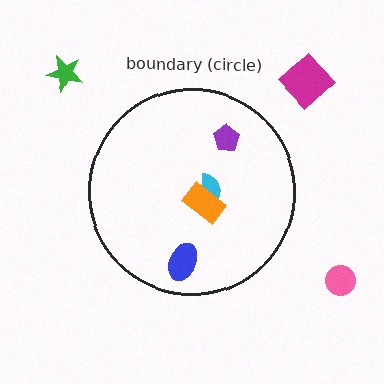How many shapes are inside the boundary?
4 inside, 3 outside.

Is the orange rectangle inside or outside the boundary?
Inside.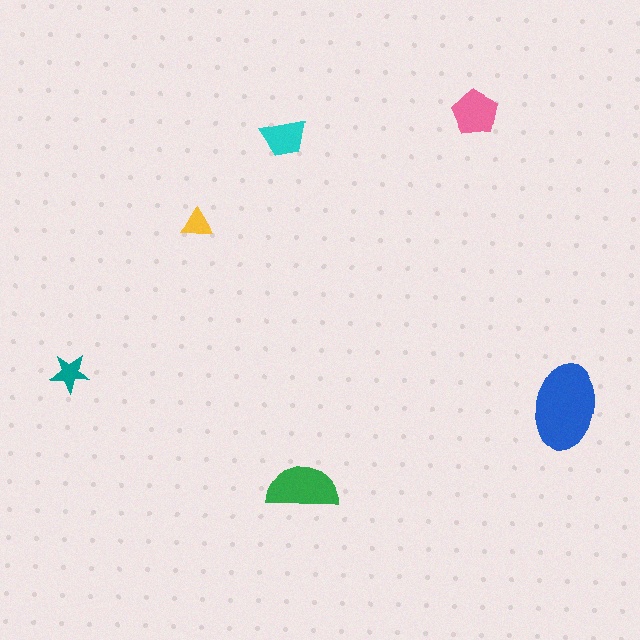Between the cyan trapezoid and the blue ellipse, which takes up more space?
The blue ellipse.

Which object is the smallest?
The yellow triangle.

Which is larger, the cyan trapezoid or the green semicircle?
The green semicircle.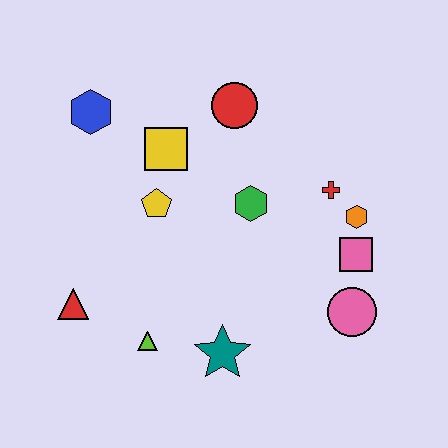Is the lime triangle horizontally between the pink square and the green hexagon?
No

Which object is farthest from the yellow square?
The pink circle is farthest from the yellow square.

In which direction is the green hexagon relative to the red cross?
The green hexagon is to the left of the red cross.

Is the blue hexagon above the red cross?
Yes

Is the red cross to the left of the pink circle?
Yes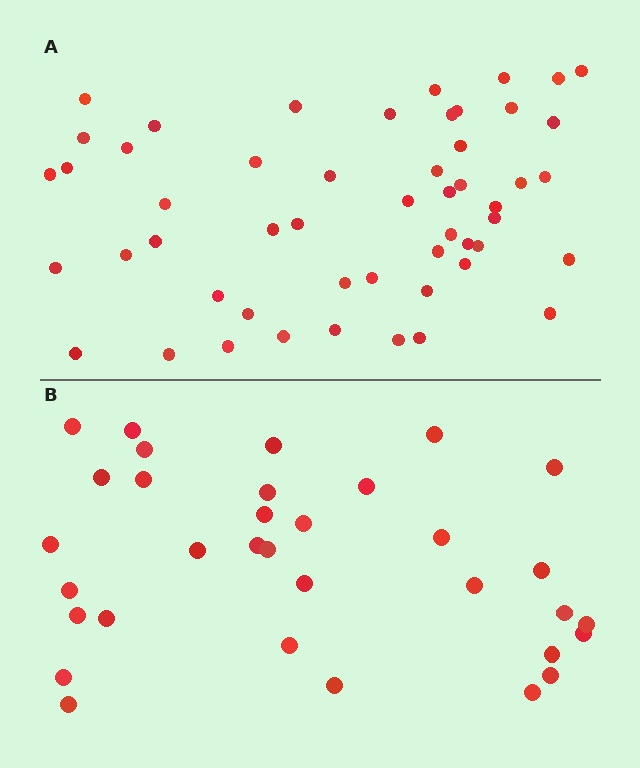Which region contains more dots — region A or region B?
Region A (the top region) has more dots.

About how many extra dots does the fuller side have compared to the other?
Region A has approximately 20 more dots than region B.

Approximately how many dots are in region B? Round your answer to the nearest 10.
About 30 dots. (The exact count is 33, which rounds to 30.)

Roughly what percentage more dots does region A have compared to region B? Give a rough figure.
About 60% more.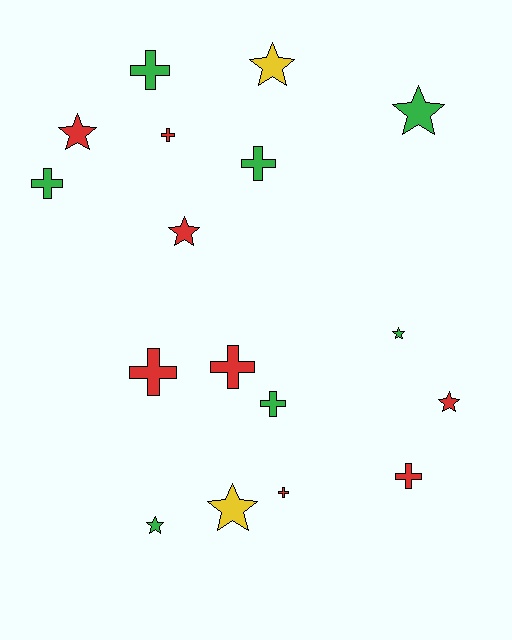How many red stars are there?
There are 3 red stars.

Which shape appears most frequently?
Cross, with 9 objects.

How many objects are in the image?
There are 17 objects.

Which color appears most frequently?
Red, with 8 objects.